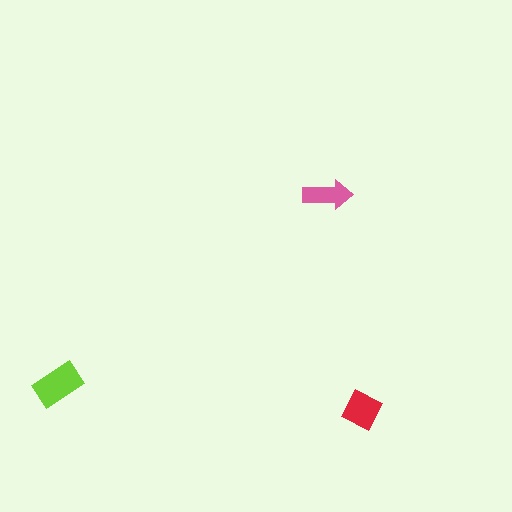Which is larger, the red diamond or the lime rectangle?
The lime rectangle.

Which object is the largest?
The lime rectangle.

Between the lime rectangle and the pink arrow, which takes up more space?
The lime rectangle.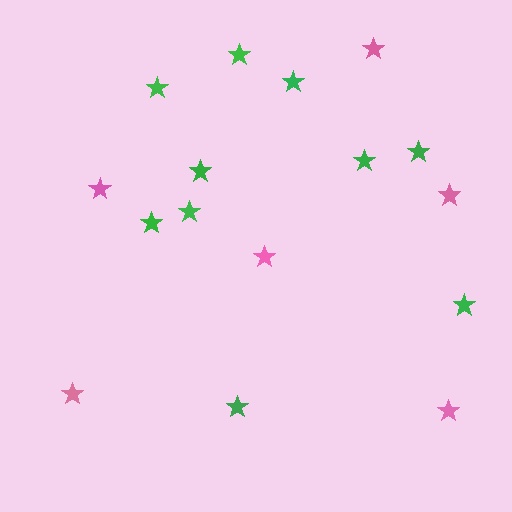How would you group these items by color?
There are 2 groups: one group of green stars (10) and one group of pink stars (6).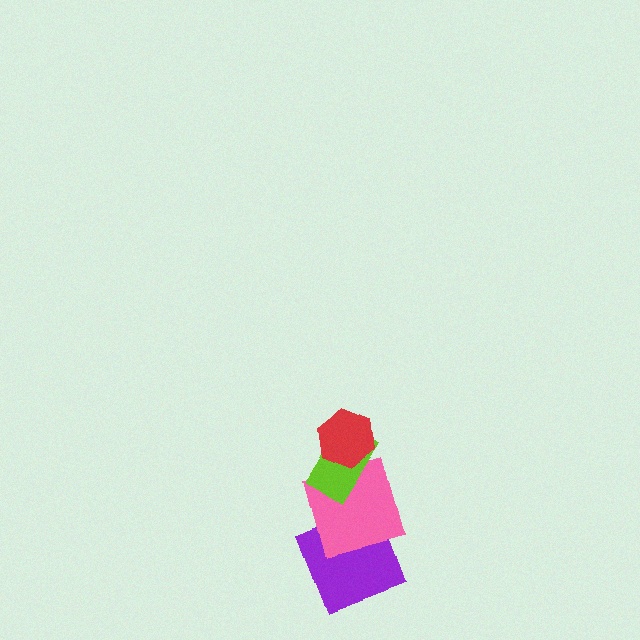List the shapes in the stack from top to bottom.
From top to bottom: the red hexagon, the lime rectangle, the pink square, the purple square.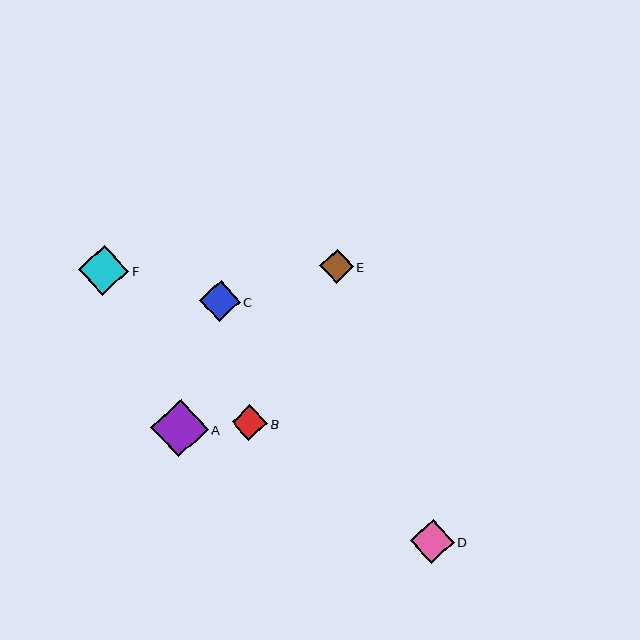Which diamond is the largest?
Diamond A is the largest with a size of approximately 57 pixels.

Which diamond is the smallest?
Diamond E is the smallest with a size of approximately 34 pixels.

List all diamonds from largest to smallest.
From largest to smallest: A, F, D, C, B, E.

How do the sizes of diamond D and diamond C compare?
Diamond D and diamond C are approximately the same size.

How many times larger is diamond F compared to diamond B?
Diamond F is approximately 1.4 times the size of diamond B.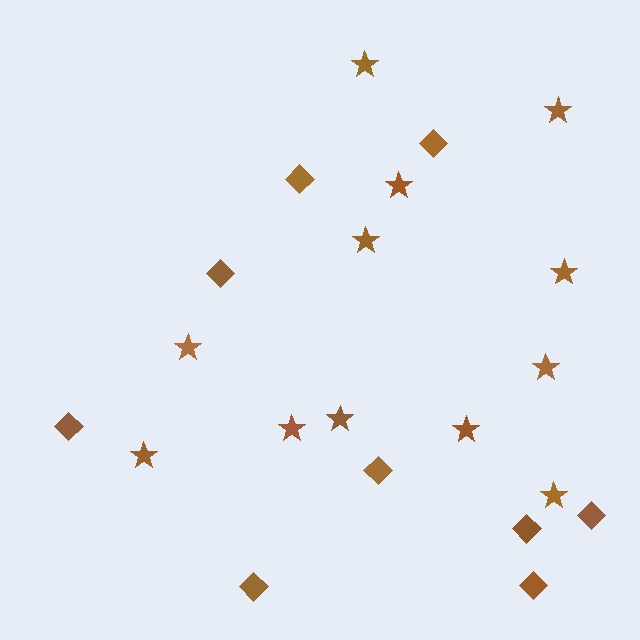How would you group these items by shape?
There are 2 groups: one group of stars (12) and one group of diamonds (9).